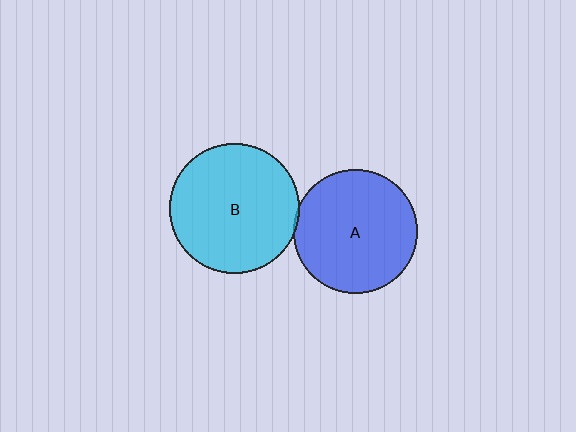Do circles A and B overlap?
Yes.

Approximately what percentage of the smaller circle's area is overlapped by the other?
Approximately 5%.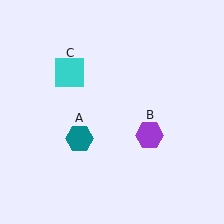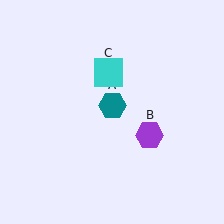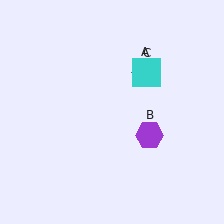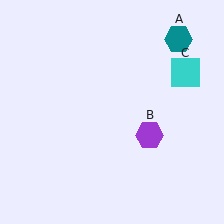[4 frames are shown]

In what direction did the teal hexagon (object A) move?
The teal hexagon (object A) moved up and to the right.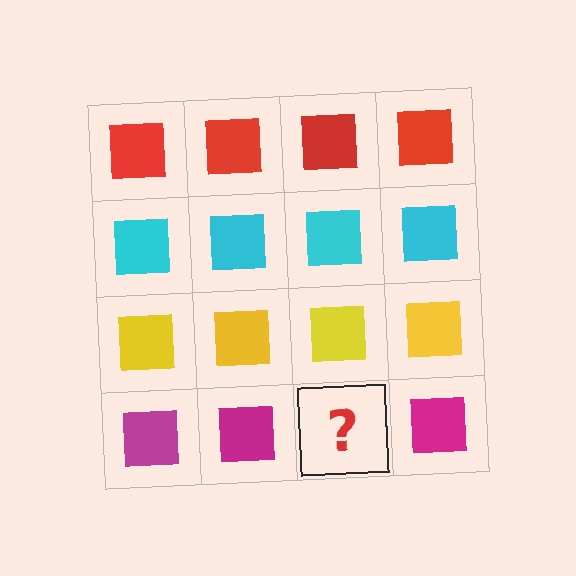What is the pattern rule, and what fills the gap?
The rule is that each row has a consistent color. The gap should be filled with a magenta square.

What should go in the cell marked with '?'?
The missing cell should contain a magenta square.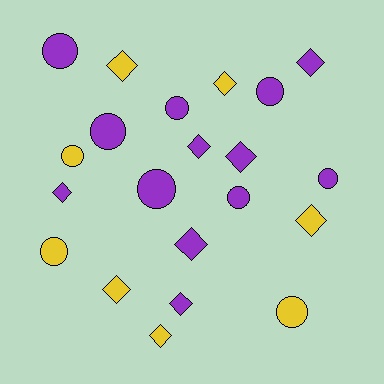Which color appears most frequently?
Purple, with 13 objects.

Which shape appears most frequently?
Diamond, with 11 objects.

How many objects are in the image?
There are 21 objects.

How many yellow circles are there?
There are 3 yellow circles.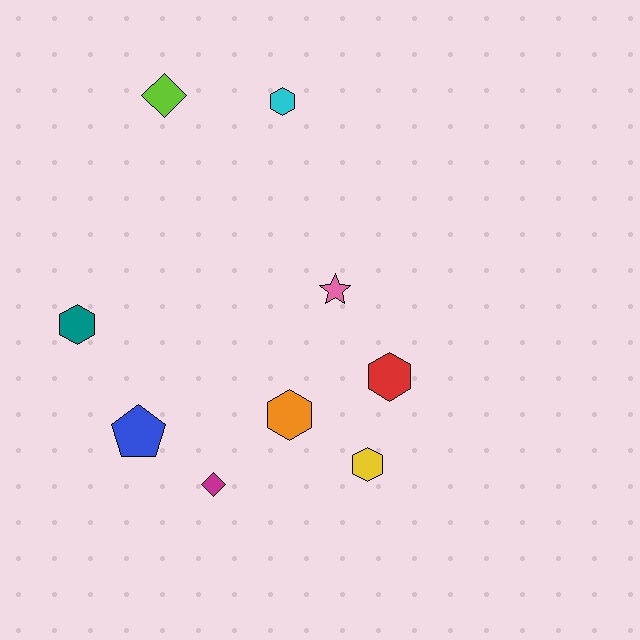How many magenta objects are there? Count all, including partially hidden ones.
There is 1 magenta object.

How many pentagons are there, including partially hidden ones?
There is 1 pentagon.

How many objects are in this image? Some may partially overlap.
There are 9 objects.